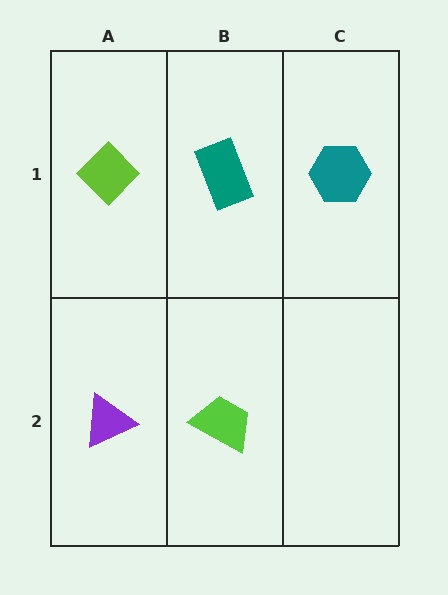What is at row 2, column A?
A purple triangle.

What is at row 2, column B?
A lime trapezoid.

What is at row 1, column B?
A teal rectangle.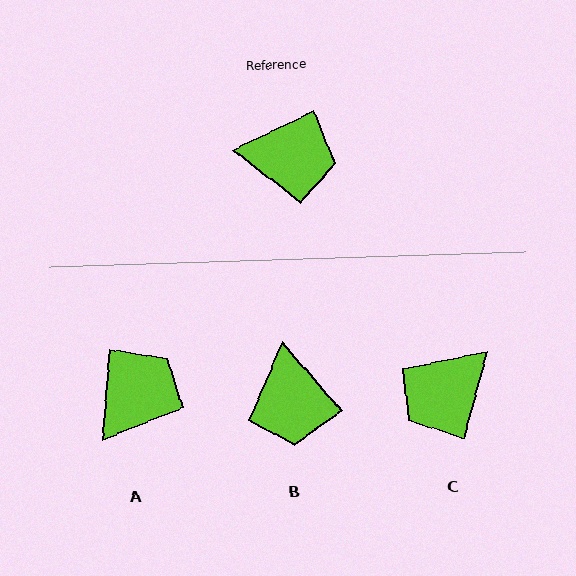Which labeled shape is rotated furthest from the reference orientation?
C, about 131 degrees away.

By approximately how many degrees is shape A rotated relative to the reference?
Approximately 59 degrees counter-clockwise.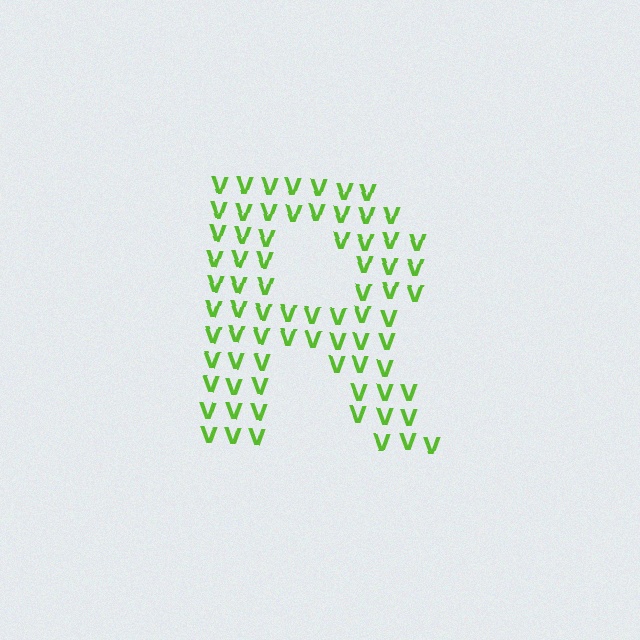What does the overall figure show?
The overall figure shows the letter R.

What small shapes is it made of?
It is made of small letter V's.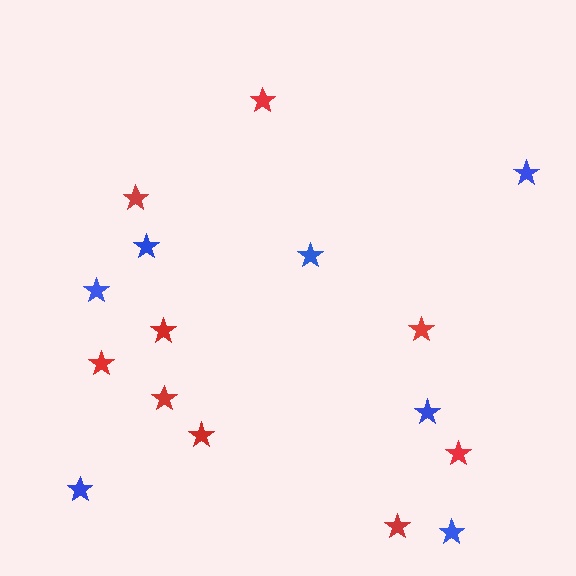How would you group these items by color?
There are 2 groups: one group of red stars (9) and one group of blue stars (7).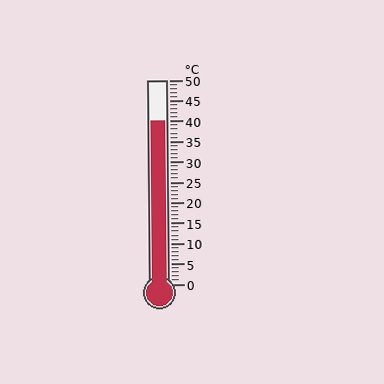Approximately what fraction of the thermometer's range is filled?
The thermometer is filled to approximately 80% of its range.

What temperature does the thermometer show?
The thermometer shows approximately 40°C.